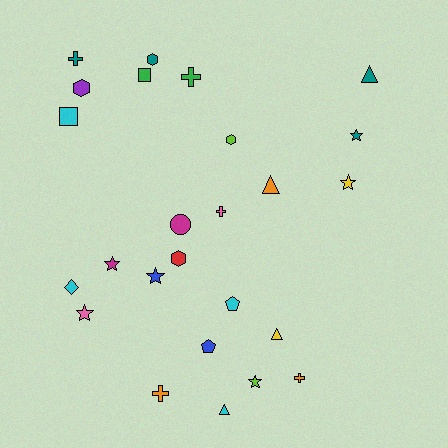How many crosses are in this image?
There are 5 crosses.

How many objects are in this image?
There are 25 objects.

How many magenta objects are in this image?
There are 2 magenta objects.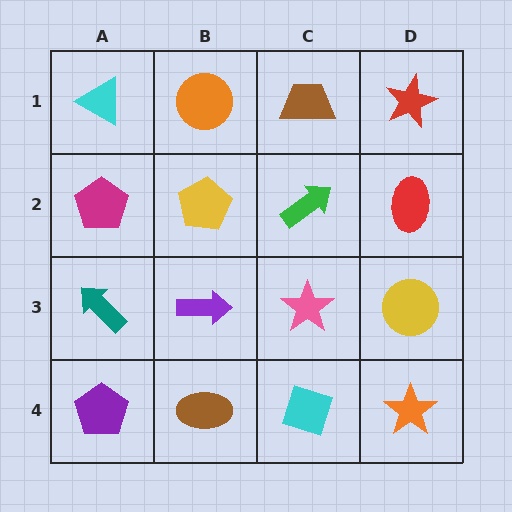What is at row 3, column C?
A pink star.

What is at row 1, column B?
An orange circle.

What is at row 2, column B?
A yellow pentagon.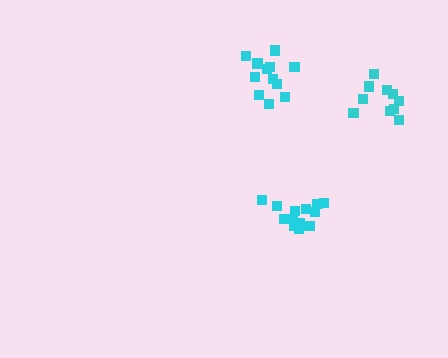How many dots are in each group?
Group 1: 13 dots, Group 2: 10 dots, Group 3: 13 dots (36 total).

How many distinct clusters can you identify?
There are 3 distinct clusters.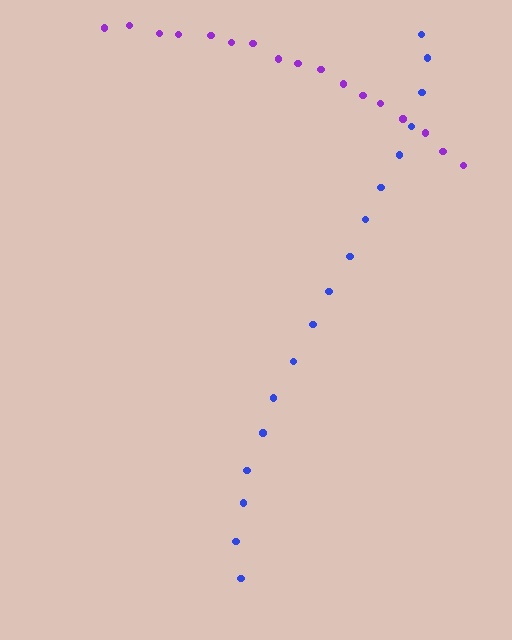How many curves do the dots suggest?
There are 2 distinct paths.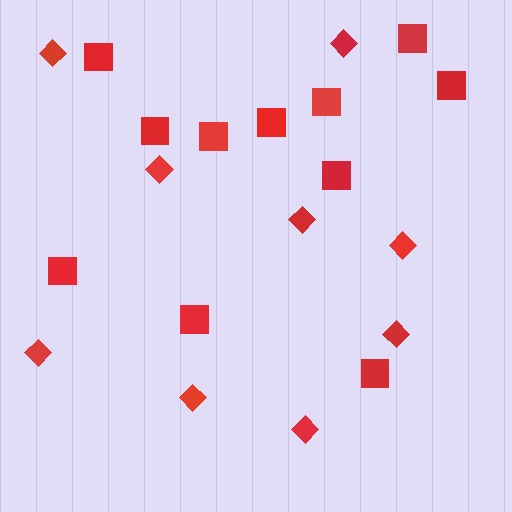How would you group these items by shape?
There are 2 groups: one group of squares (11) and one group of diamonds (9).